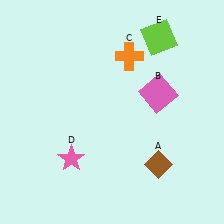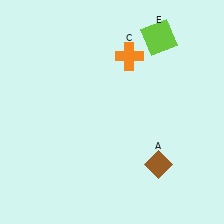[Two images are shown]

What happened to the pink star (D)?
The pink star (D) was removed in Image 2. It was in the bottom-left area of Image 1.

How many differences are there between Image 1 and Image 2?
There are 2 differences between the two images.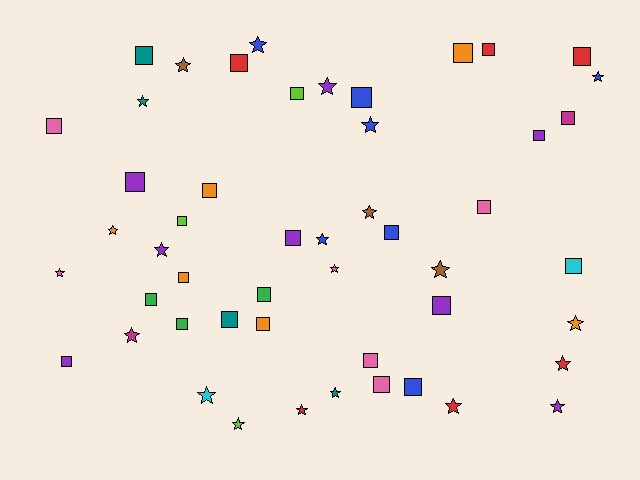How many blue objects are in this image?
There are 7 blue objects.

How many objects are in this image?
There are 50 objects.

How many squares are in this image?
There are 28 squares.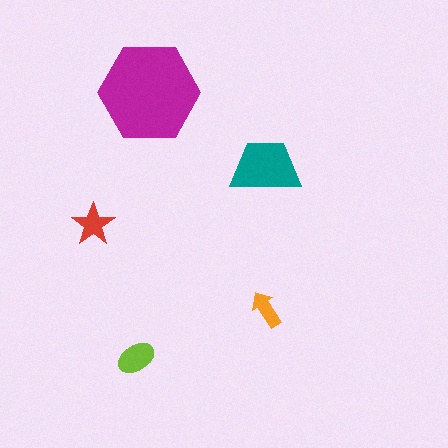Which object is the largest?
The magenta hexagon.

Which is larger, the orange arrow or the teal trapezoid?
The teal trapezoid.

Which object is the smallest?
The orange arrow.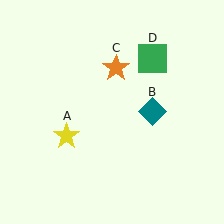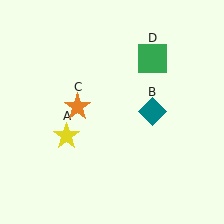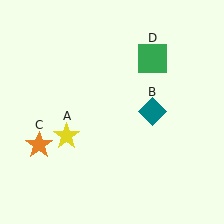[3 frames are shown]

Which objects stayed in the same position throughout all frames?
Yellow star (object A) and teal diamond (object B) and green square (object D) remained stationary.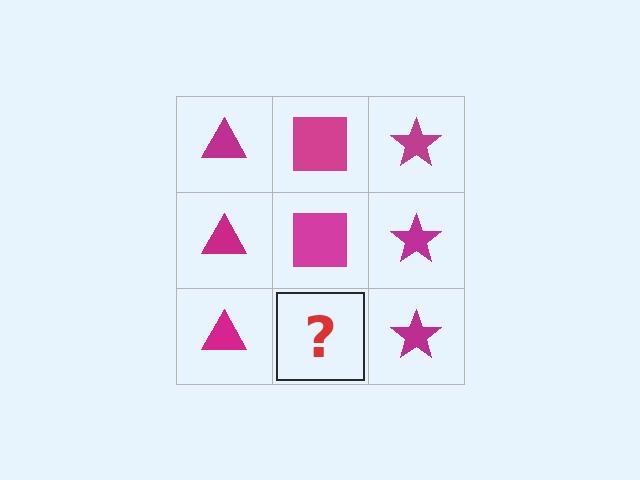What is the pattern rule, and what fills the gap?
The rule is that each column has a consistent shape. The gap should be filled with a magenta square.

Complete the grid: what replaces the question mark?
The question mark should be replaced with a magenta square.